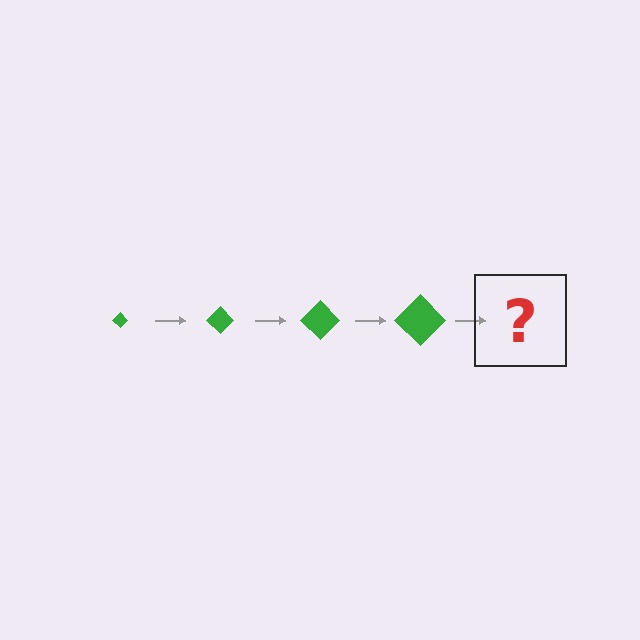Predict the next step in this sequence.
The next step is a green diamond, larger than the previous one.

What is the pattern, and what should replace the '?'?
The pattern is that the diamond gets progressively larger each step. The '?' should be a green diamond, larger than the previous one.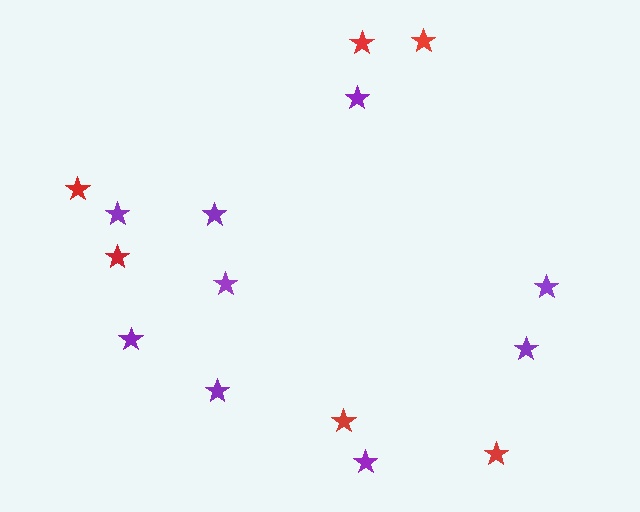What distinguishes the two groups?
There are 2 groups: one group of purple stars (9) and one group of red stars (6).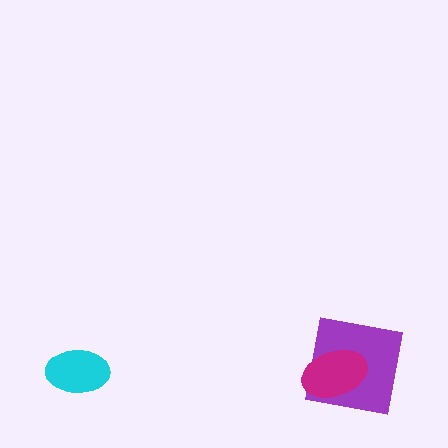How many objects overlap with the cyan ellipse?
0 objects overlap with the cyan ellipse.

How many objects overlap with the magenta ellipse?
1 object overlaps with the magenta ellipse.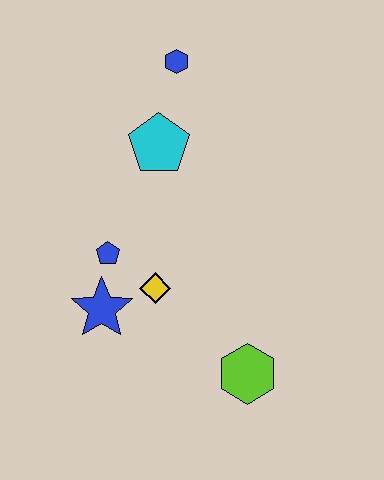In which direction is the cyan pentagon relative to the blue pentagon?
The cyan pentagon is above the blue pentagon.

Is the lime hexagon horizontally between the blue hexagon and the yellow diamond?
No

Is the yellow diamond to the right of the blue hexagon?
No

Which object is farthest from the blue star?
The blue hexagon is farthest from the blue star.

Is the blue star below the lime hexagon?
No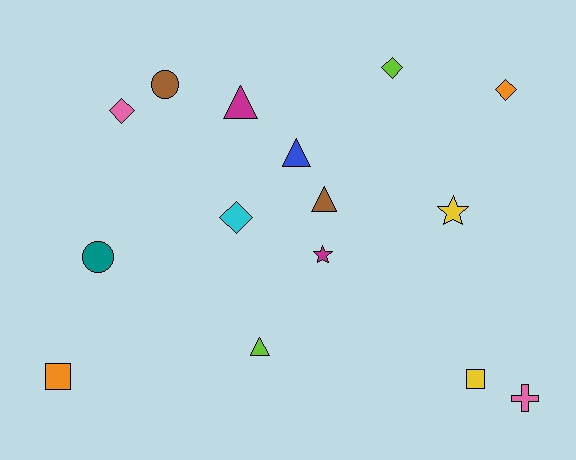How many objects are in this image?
There are 15 objects.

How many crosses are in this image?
There is 1 cross.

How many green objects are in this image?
There are no green objects.